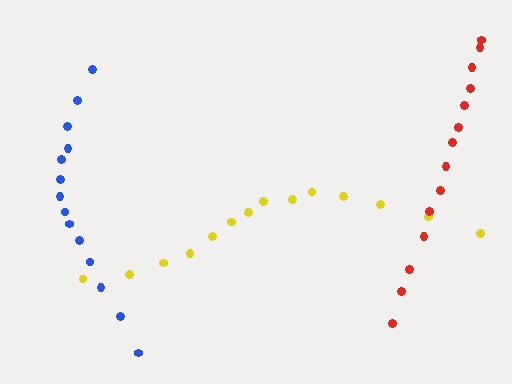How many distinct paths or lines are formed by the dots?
There are 3 distinct paths.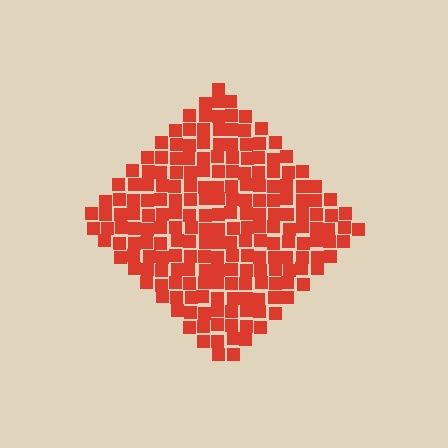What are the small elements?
The small elements are squares.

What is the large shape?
The large shape is a diamond.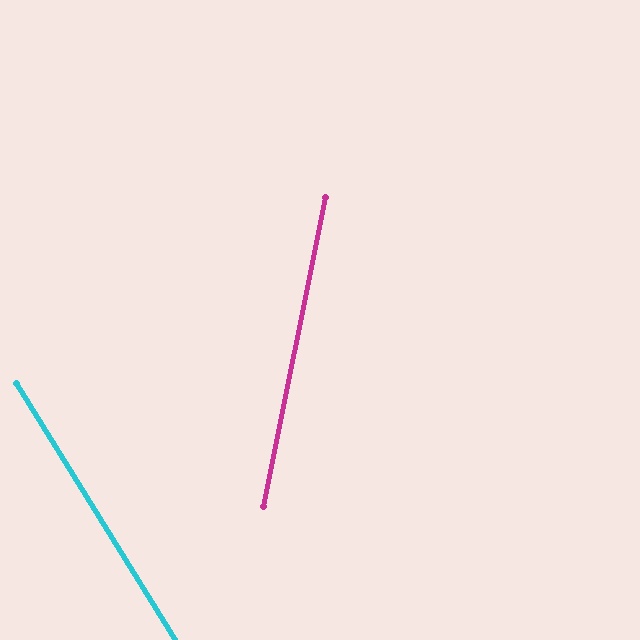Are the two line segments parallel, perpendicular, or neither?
Neither parallel nor perpendicular — they differ by about 43°.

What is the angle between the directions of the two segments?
Approximately 43 degrees.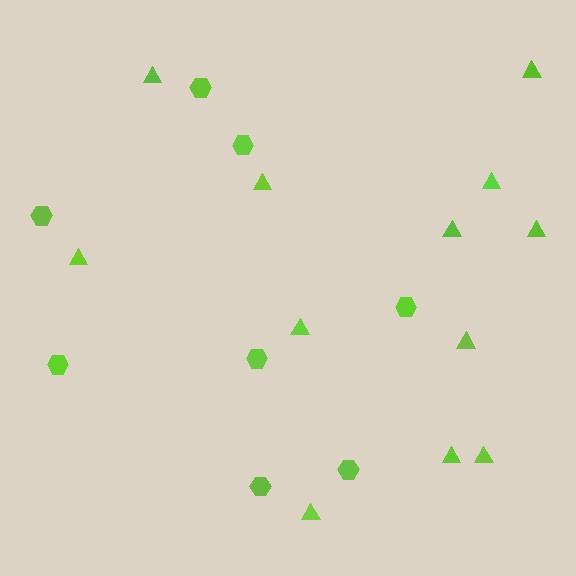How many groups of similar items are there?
There are 2 groups: one group of triangles (12) and one group of hexagons (8).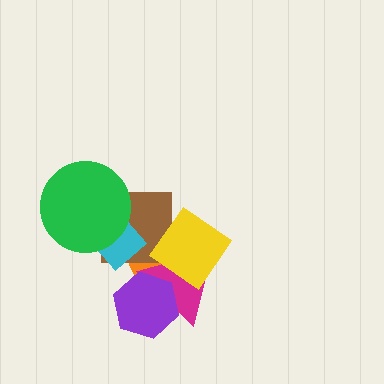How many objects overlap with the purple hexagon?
2 objects overlap with the purple hexagon.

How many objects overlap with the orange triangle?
5 objects overlap with the orange triangle.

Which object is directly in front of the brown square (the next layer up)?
The yellow diamond is directly in front of the brown square.